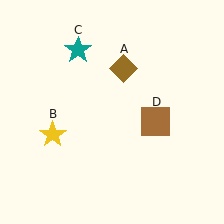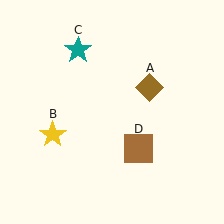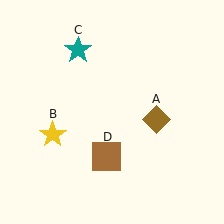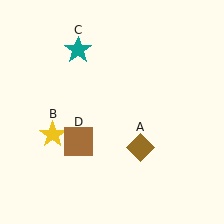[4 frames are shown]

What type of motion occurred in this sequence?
The brown diamond (object A), brown square (object D) rotated clockwise around the center of the scene.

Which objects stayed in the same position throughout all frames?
Yellow star (object B) and teal star (object C) remained stationary.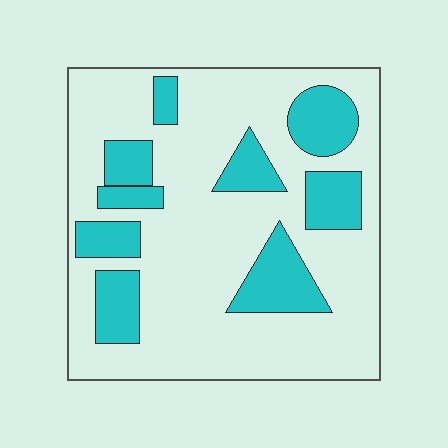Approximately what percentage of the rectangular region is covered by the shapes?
Approximately 25%.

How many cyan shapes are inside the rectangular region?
9.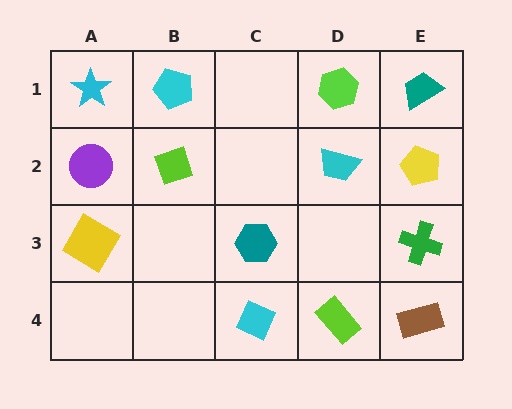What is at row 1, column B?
A cyan pentagon.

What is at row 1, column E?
A teal trapezoid.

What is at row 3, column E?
A green cross.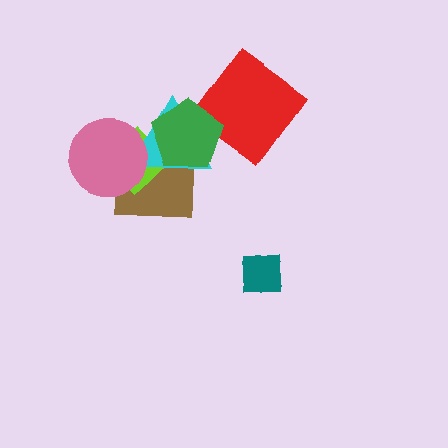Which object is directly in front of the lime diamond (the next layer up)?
The cyan triangle is directly in front of the lime diamond.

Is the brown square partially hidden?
Yes, it is partially covered by another shape.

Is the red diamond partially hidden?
Yes, it is partially covered by another shape.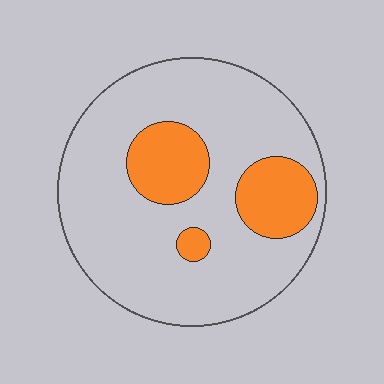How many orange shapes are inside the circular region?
3.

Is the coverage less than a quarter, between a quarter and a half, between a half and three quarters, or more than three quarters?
Less than a quarter.